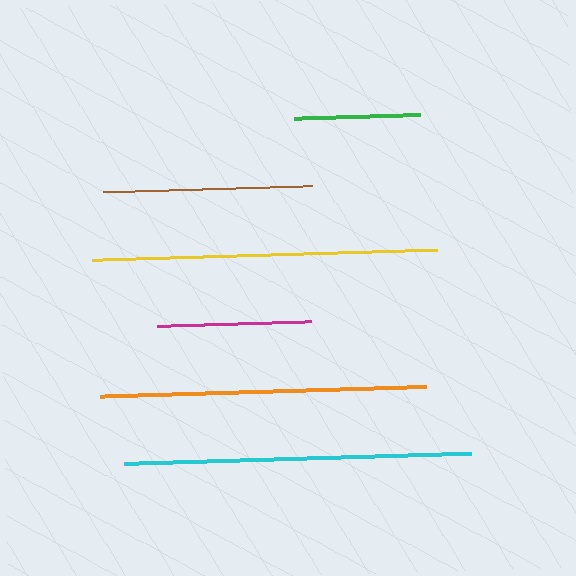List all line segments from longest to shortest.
From longest to shortest: cyan, yellow, orange, brown, magenta, green.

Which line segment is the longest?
The cyan line is the longest at approximately 347 pixels.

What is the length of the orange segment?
The orange segment is approximately 327 pixels long.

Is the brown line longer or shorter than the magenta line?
The brown line is longer than the magenta line.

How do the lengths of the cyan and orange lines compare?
The cyan and orange lines are approximately the same length.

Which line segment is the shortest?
The green line is the shortest at approximately 126 pixels.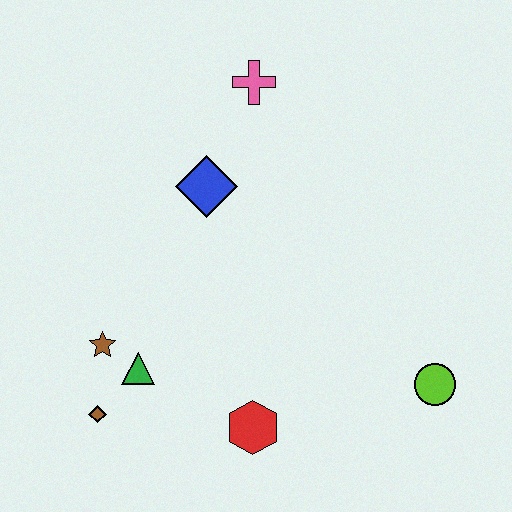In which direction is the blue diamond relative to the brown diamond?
The blue diamond is above the brown diamond.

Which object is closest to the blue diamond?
The pink cross is closest to the blue diamond.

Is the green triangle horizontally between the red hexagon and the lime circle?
No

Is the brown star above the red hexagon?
Yes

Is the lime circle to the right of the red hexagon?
Yes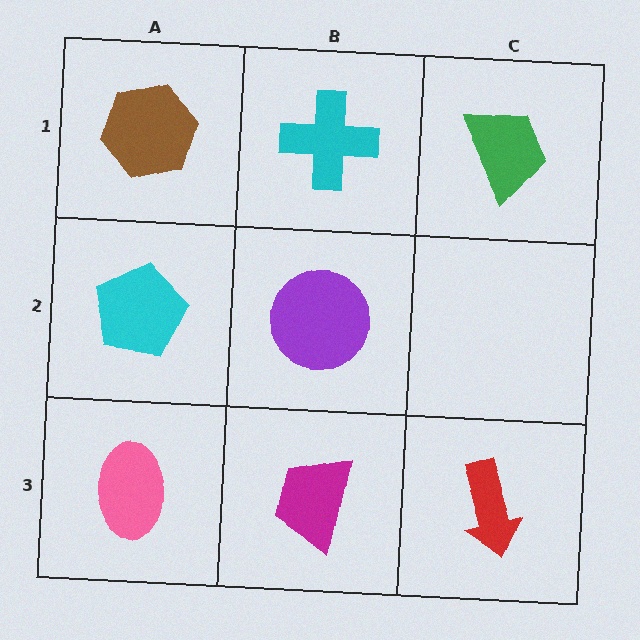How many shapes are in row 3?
3 shapes.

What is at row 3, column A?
A pink ellipse.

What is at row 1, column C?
A green trapezoid.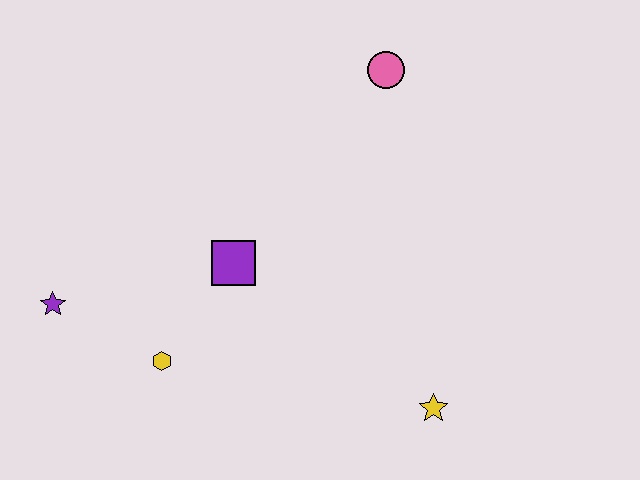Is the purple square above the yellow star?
Yes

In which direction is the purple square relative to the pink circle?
The purple square is below the pink circle.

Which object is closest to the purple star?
The yellow hexagon is closest to the purple star.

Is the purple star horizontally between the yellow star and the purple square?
No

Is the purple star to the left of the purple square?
Yes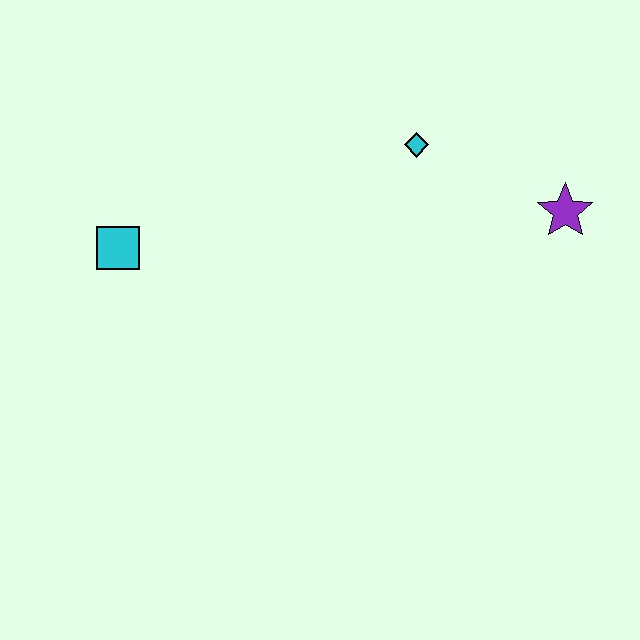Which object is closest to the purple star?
The cyan diamond is closest to the purple star.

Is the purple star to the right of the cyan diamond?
Yes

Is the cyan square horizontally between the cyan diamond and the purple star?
No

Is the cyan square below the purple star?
Yes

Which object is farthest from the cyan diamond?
The cyan square is farthest from the cyan diamond.